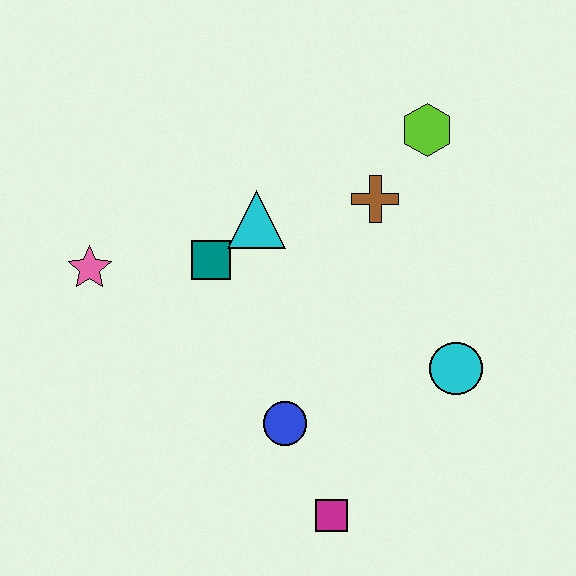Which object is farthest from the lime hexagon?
The magenta square is farthest from the lime hexagon.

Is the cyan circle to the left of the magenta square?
No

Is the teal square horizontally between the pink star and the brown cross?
Yes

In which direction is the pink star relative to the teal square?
The pink star is to the left of the teal square.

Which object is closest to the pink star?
The teal square is closest to the pink star.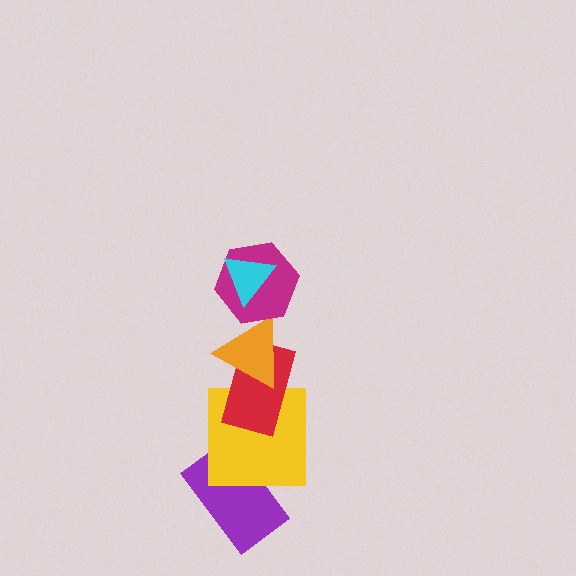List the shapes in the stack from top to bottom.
From top to bottom: the cyan triangle, the magenta hexagon, the orange triangle, the red rectangle, the yellow square, the purple rectangle.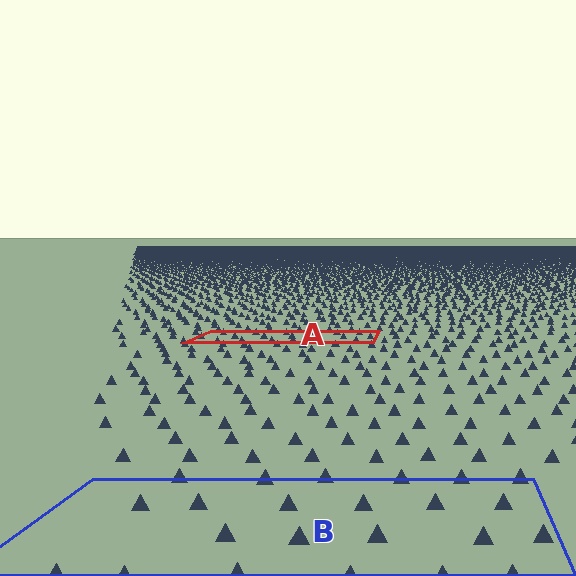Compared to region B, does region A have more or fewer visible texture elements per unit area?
Region A has more texture elements per unit area — they are packed more densely because it is farther away.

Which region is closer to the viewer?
Region B is closer. The texture elements there are larger and more spread out.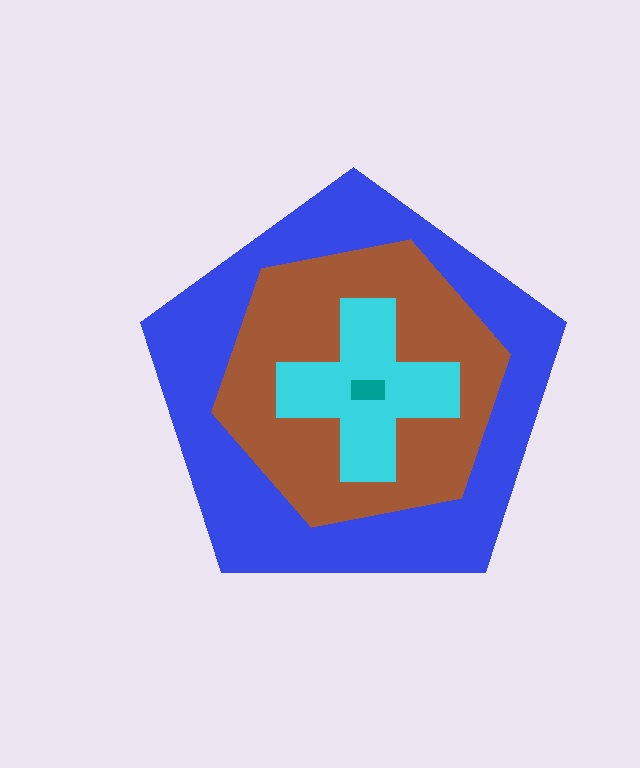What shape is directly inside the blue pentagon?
The brown hexagon.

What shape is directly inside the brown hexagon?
The cyan cross.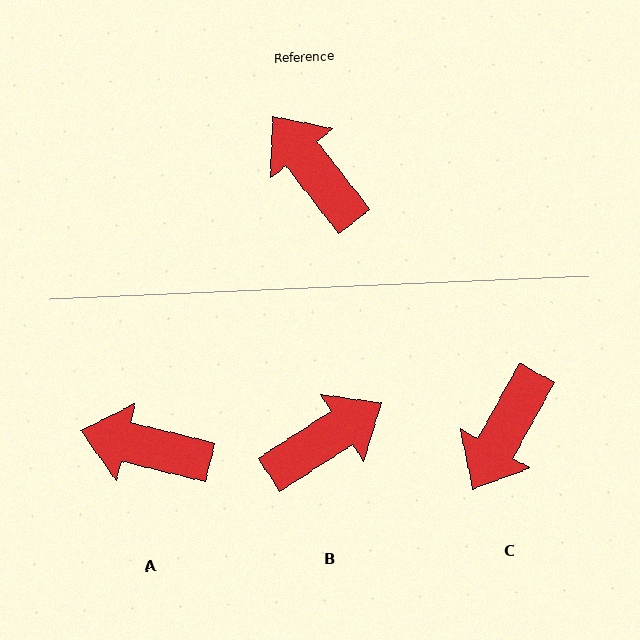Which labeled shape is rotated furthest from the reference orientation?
C, about 113 degrees away.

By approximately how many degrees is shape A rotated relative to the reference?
Approximately 39 degrees counter-clockwise.